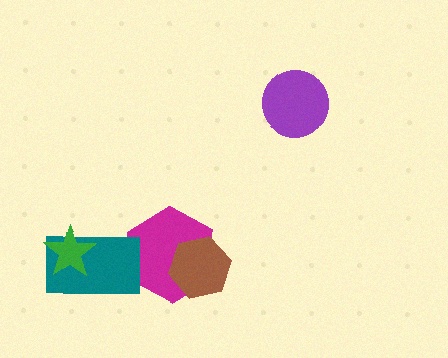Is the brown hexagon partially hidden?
No, no other shape covers it.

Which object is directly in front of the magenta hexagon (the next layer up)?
The brown hexagon is directly in front of the magenta hexagon.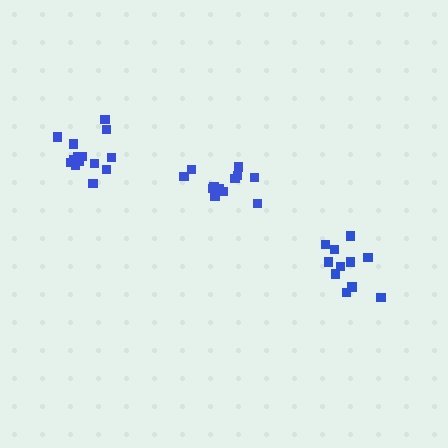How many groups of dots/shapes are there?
There are 3 groups.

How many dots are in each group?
Group 1: 11 dots, Group 2: 12 dots, Group 3: 14 dots (37 total).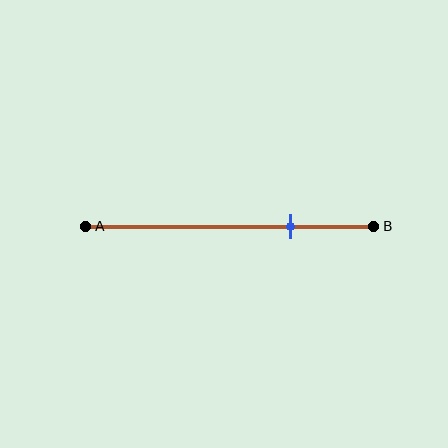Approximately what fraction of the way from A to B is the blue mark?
The blue mark is approximately 70% of the way from A to B.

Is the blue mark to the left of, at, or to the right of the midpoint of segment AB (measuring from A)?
The blue mark is to the right of the midpoint of segment AB.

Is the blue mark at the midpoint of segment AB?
No, the mark is at about 70% from A, not at the 50% midpoint.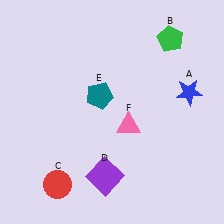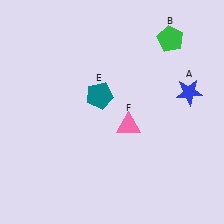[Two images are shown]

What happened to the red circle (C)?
The red circle (C) was removed in Image 2. It was in the bottom-left area of Image 1.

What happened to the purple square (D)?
The purple square (D) was removed in Image 2. It was in the bottom-left area of Image 1.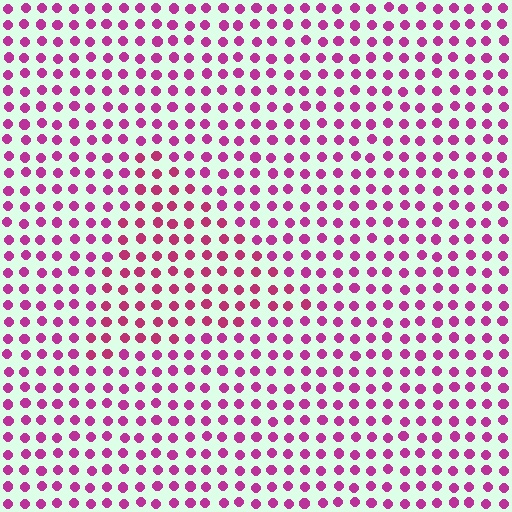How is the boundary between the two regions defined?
The boundary is defined purely by a slight shift in hue (about 18 degrees). Spacing, size, and orientation are identical on both sides.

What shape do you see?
I see a triangle.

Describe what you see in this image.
The image is filled with small magenta elements in a uniform arrangement. A triangle-shaped region is visible where the elements are tinted to a slightly different hue, forming a subtle color boundary.